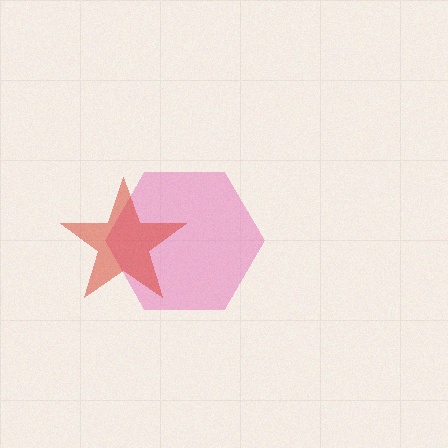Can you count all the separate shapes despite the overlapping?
Yes, there are 2 separate shapes.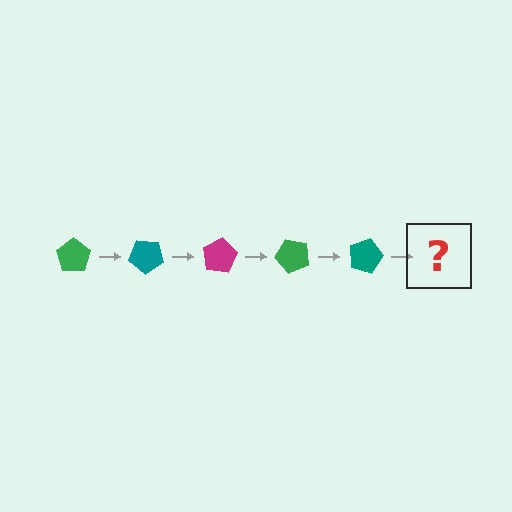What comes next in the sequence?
The next element should be a magenta pentagon, rotated 200 degrees from the start.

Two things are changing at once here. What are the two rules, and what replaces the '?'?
The two rules are that it rotates 40 degrees each step and the color cycles through green, teal, and magenta. The '?' should be a magenta pentagon, rotated 200 degrees from the start.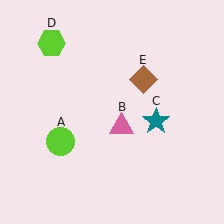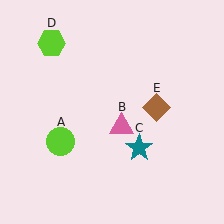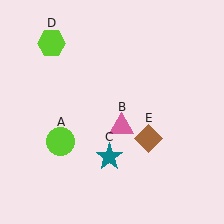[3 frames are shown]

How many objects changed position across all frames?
2 objects changed position: teal star (object C), brown diamond (object E).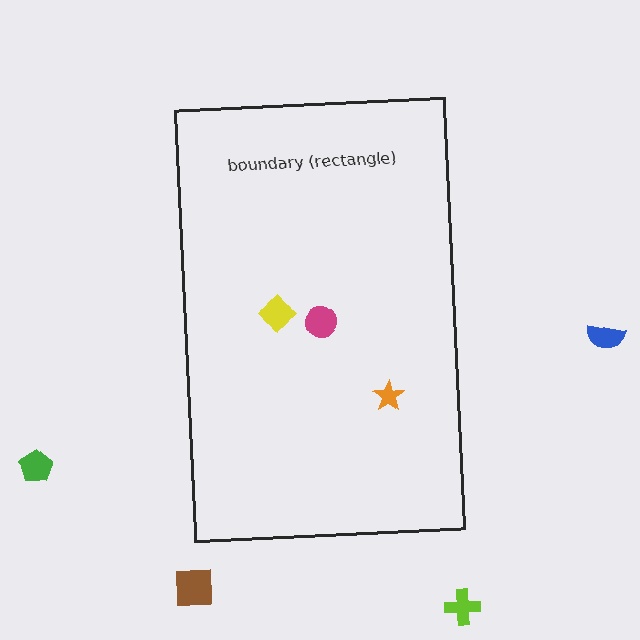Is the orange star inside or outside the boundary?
Inside.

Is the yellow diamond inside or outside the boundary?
Inside.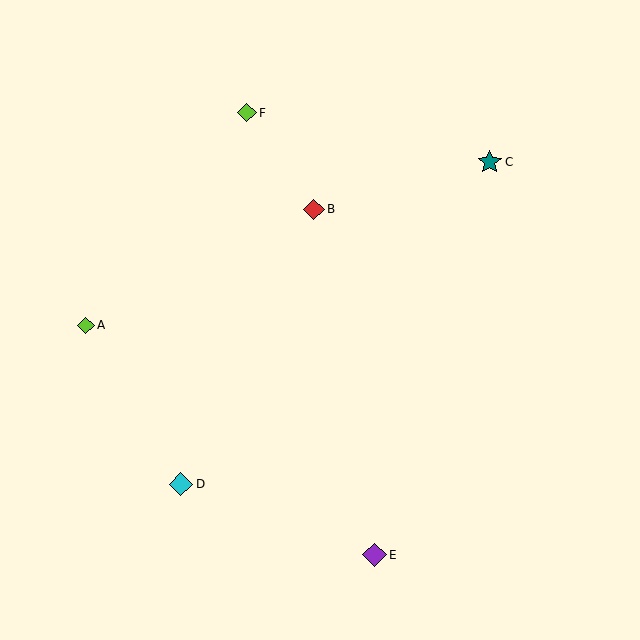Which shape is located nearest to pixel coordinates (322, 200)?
The red diamond (labeled B) at (314, 209) is nearest to that location.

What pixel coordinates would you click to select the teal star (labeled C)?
Click at (490, 162) to select the teal star C.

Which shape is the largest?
The teal star (labeled C) is the largest.